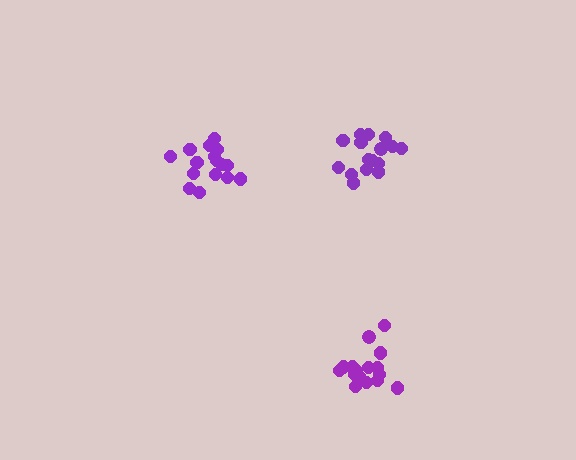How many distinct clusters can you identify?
There are 3 distinct clusters.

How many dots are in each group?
Group 1: 16 dots, Group 2: 16 dots, Group 3: 16 dots (48 total).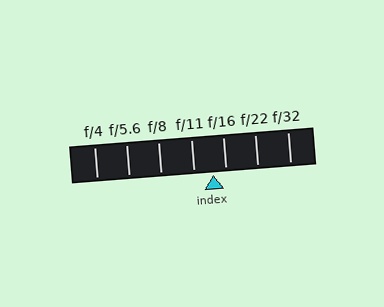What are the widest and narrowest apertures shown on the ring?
The widest aperture shown is f/4 and the narrowest is f/32.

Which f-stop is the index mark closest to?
The index mark is closest to f/16.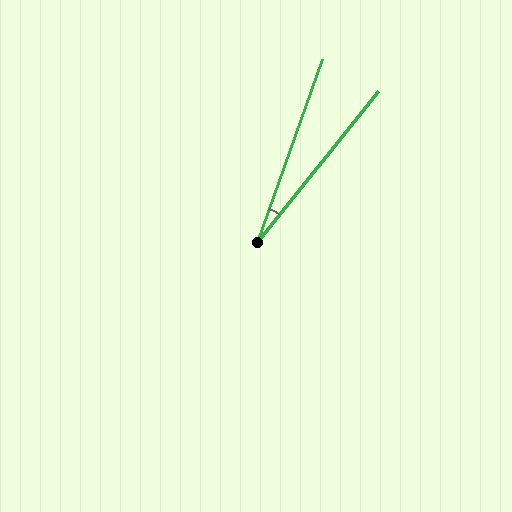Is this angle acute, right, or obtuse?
It is acute.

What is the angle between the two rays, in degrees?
Approximately 19 degrees.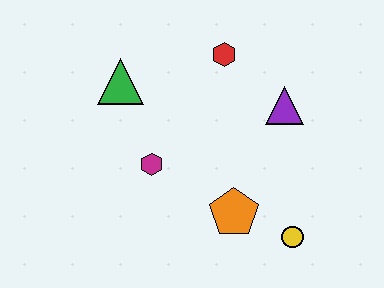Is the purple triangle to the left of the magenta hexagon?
No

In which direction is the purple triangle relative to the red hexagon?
The purple triangle is to the right of the red hexagon.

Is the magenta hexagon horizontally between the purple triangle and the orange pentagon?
No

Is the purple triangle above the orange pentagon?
Yes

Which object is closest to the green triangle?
The magenta hexagon is closest to the green triangle.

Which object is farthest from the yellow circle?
The green triangle is farthest from the yellow circle.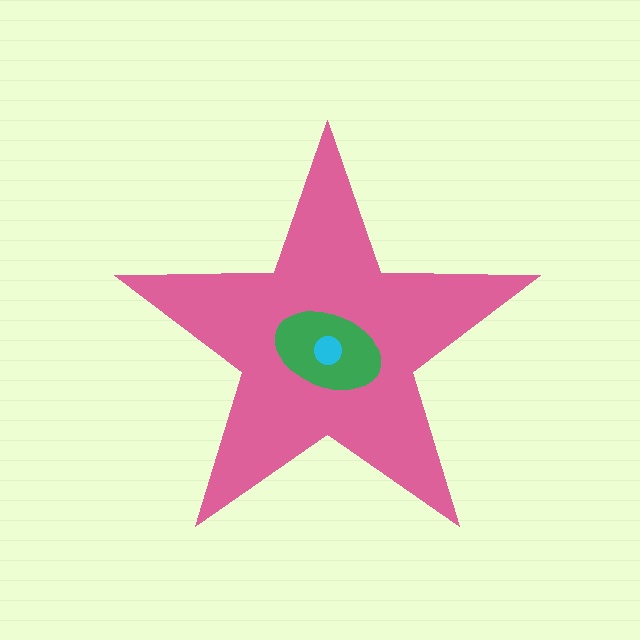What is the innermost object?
The cyan circle.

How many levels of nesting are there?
3.